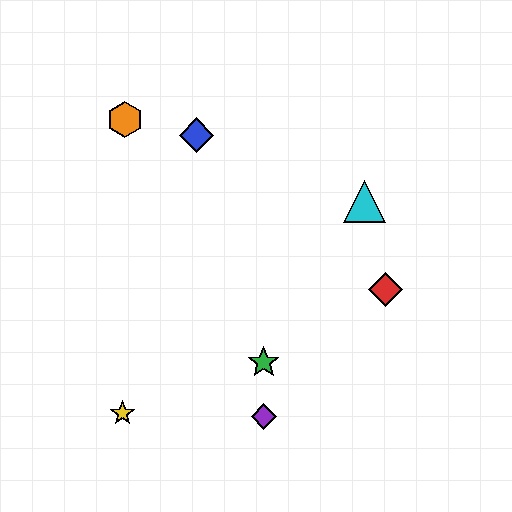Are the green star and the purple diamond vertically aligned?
Yes, both are at x≈264.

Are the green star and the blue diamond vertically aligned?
No, the green star is at x≈264 and the blue diamond is at x≈197.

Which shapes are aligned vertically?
The green star, the purple diamond are aligned vertically.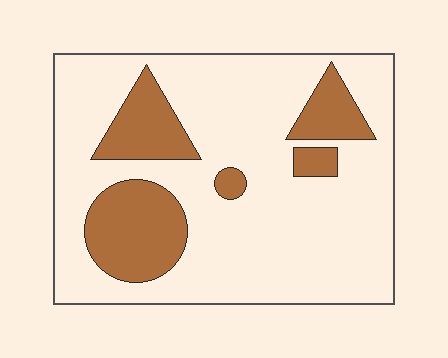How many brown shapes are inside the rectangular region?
5.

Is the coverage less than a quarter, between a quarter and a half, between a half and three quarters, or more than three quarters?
Less than a quarter.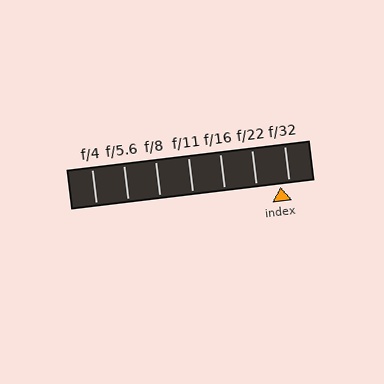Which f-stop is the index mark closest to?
The index mark is closest to f/32.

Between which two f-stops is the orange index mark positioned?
The index mark is between f/22 and f/32.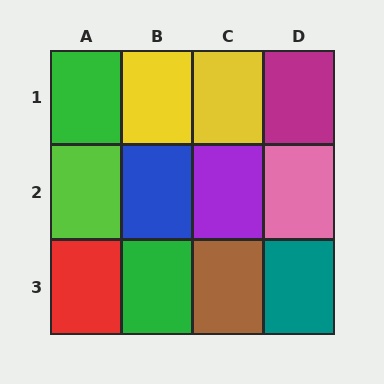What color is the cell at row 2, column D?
Pink.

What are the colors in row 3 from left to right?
Red, green, brown, teal.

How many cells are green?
2 cells are green.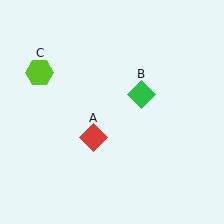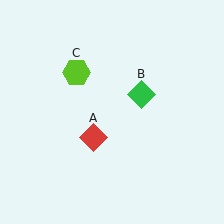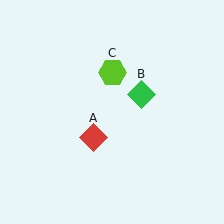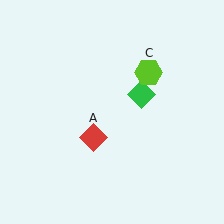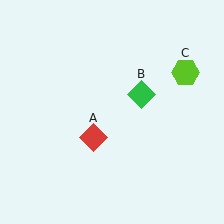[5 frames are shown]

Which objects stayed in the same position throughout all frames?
Red diamond (object A) and green diamond (object B) remained stationary.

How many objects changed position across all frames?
1 object changed position: lime hexagon (object C).